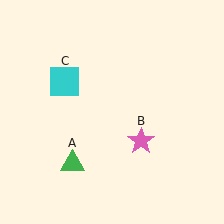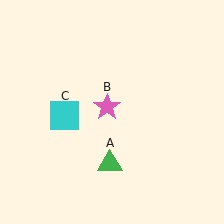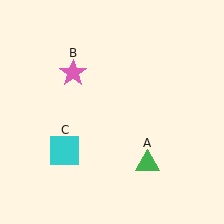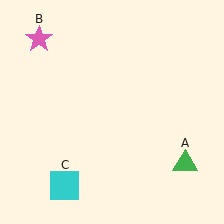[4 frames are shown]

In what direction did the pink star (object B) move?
The pink star (object B) moved up and to the left.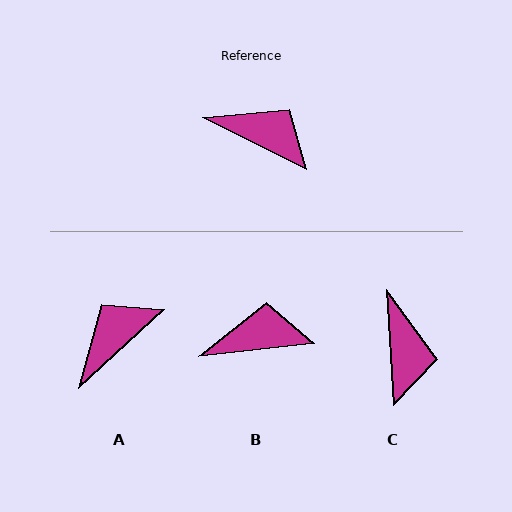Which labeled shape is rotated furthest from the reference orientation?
A, about 69 degrees away.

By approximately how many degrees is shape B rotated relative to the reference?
Approximately 33 degrees counter-clockwise.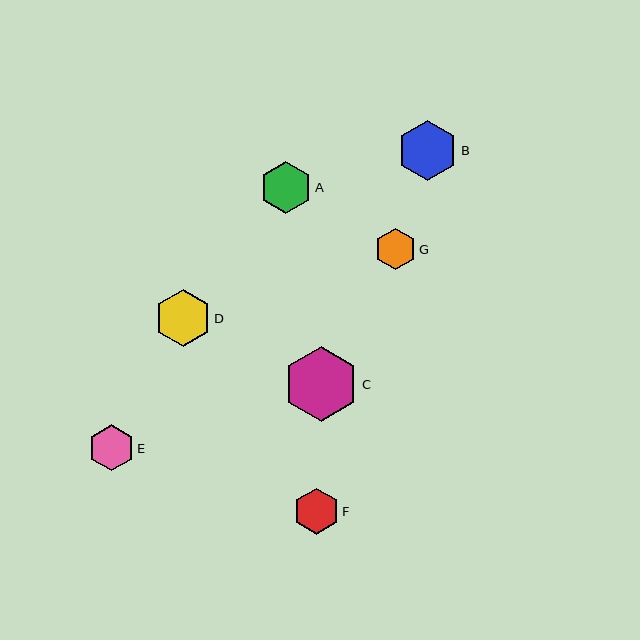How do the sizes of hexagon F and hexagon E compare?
Hexagon F and hexagon E are approximately the same size.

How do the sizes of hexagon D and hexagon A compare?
Hexagon D and hexagon A are approximately the same size.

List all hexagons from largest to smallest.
From largest to smallest: C, B, D, A, F, E, G.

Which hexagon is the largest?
Hexagon C is the largest with a size of approximately 75 pixels.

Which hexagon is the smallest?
Hexagon G is the smallest with a size of approximately 41 pixels.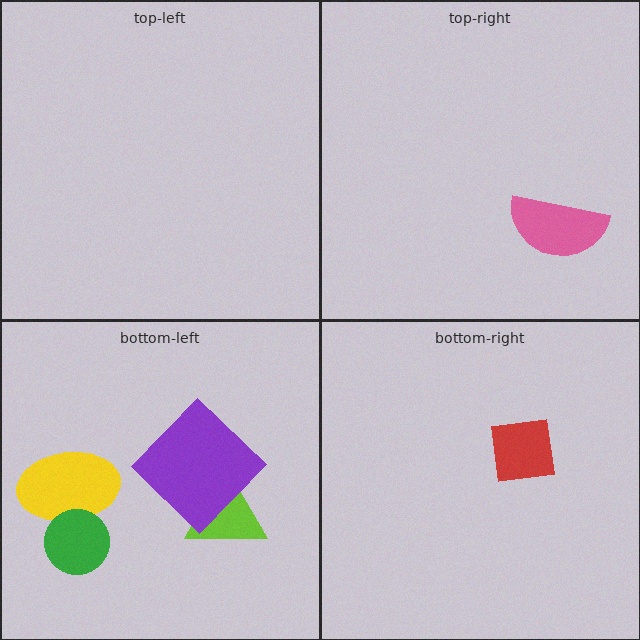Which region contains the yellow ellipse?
The bottom-left region.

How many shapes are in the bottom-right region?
1.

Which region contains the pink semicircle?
The top-right region.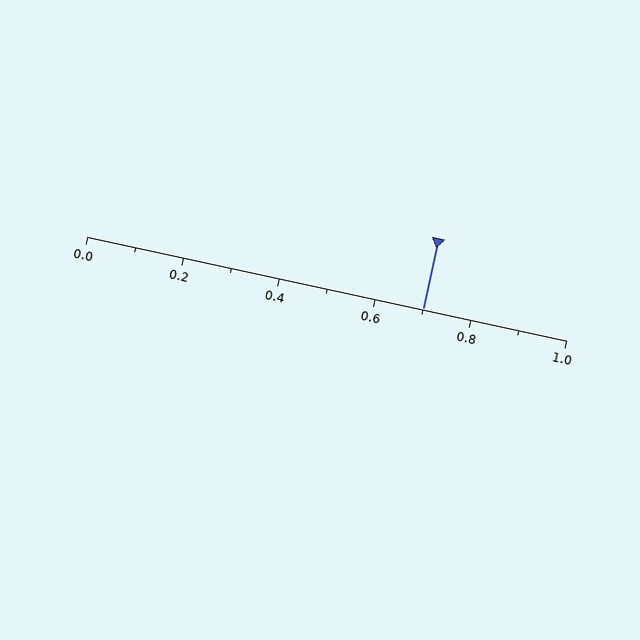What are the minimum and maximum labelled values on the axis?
The axis runs from 0.0 to 1.0.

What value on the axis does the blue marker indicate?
The marker indicates approximately 0.7.